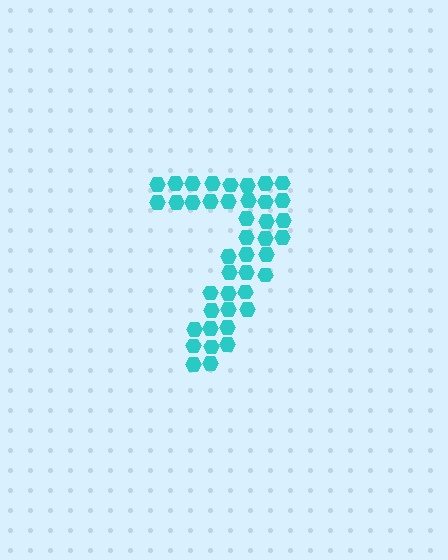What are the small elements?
The small elements are hexagons.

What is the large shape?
The large shape is the digit 7.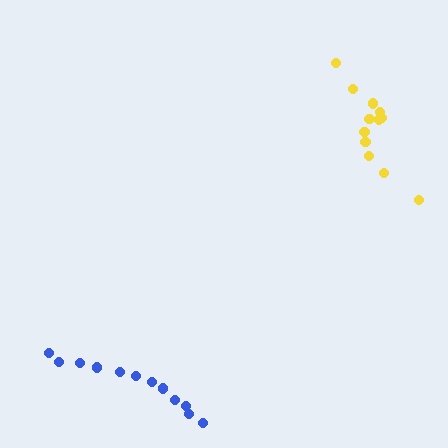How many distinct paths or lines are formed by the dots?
There are 2 distinct paths.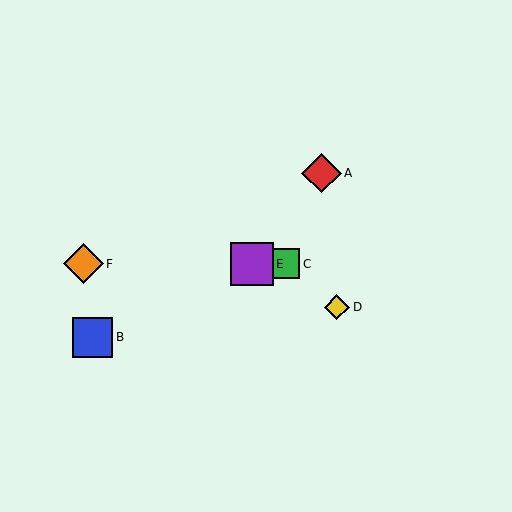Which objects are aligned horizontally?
Objects C, E, F are aligned horizontally.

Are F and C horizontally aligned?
Yes, both are at y≈264.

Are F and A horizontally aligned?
No, F is at y≈264 and A is at y≈173.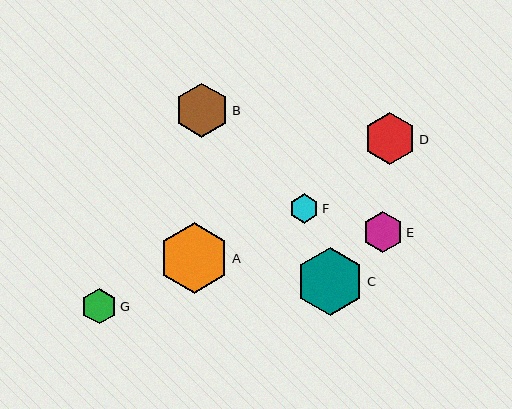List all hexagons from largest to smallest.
From largest to smallest: A, C, B, D, E, G, F.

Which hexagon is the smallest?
Hexagon F is the smallest with a size of approximately 29 pixels.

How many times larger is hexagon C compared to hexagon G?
Hexagon C is approximately 1.9 times the size of hexagon G.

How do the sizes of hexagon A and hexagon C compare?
Hexagon A and hexagon C are approximately the same size.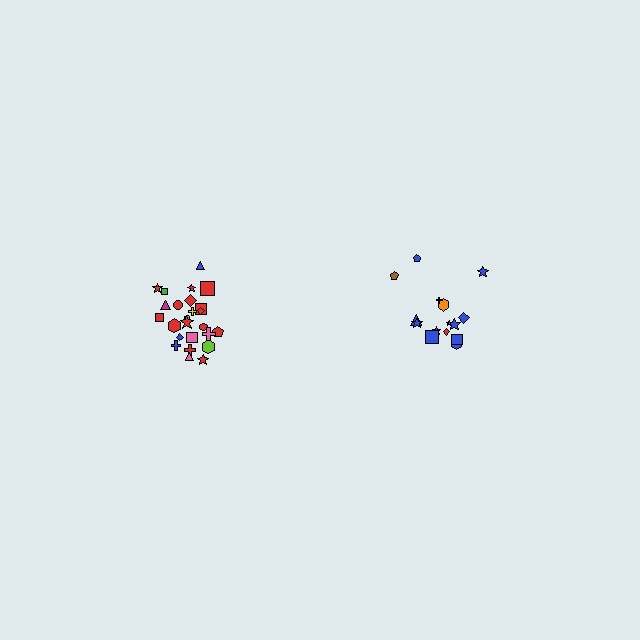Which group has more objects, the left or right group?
The left group.